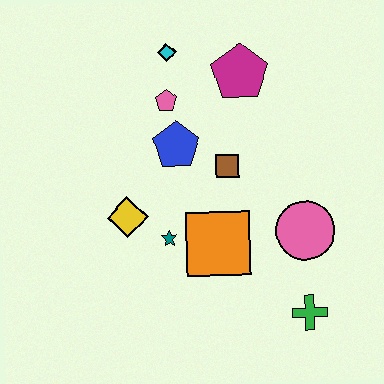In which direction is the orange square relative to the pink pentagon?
The orange square is below the pink pentagon.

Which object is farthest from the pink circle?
The cyan diamond is farthest from the pink circle.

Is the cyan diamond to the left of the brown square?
Yes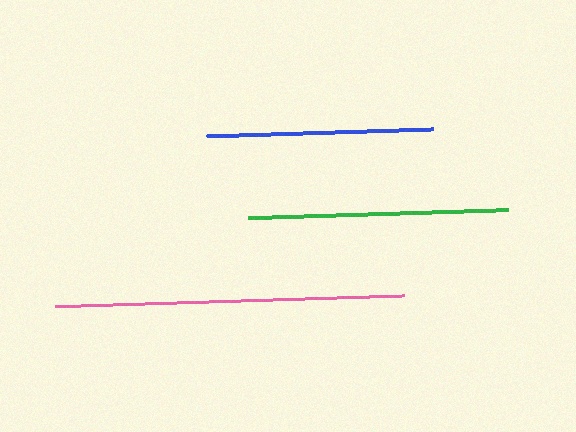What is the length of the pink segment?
The pink segment is approximately 349 pixels long.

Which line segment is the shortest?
The blue line is the shortest at approximately 226 pixels.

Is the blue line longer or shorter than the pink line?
The pink line is longer than the blue line.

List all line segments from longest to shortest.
From longest to shortest: pink, green, blue.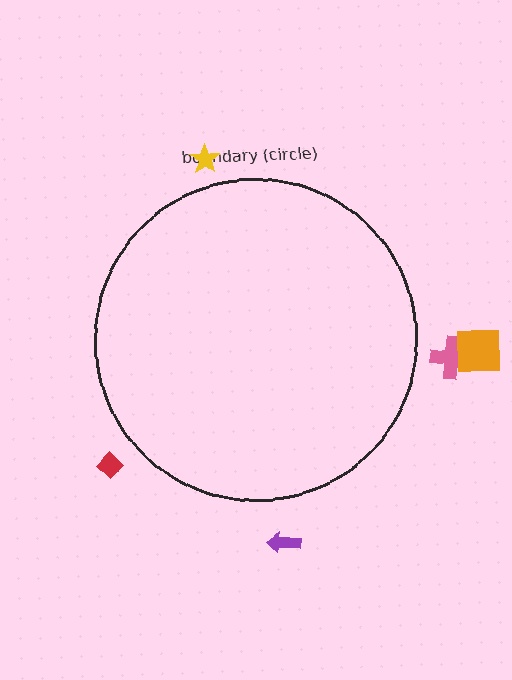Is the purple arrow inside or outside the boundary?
Outside.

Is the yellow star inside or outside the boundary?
Outside.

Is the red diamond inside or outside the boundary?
Outside.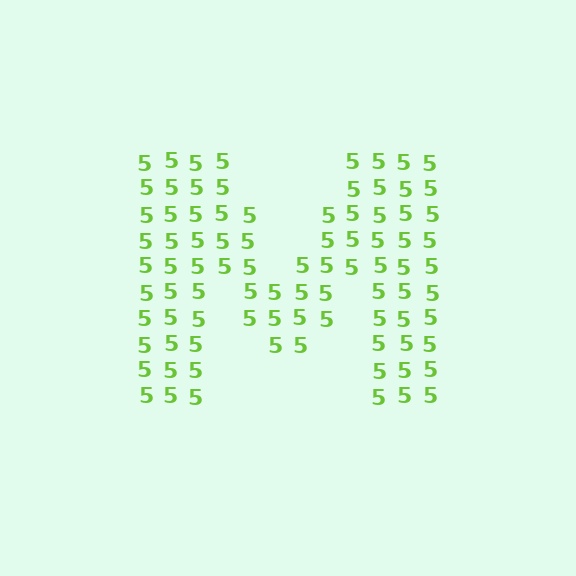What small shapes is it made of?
It is made of small digit 5's.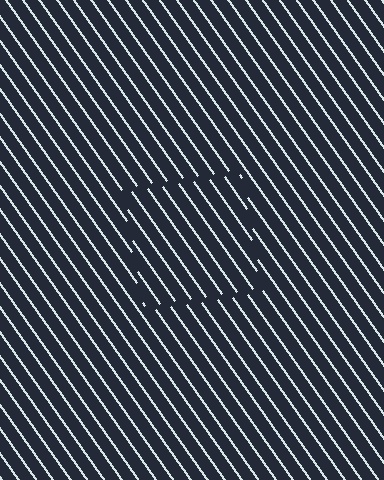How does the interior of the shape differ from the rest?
The interior of the shape contains the same grating, shifted by half a period — the contour is defined by the phase discontinuity where line-ends from the inner and outer gratings abut.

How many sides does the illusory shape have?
4 sides — the line-ends trace a square.